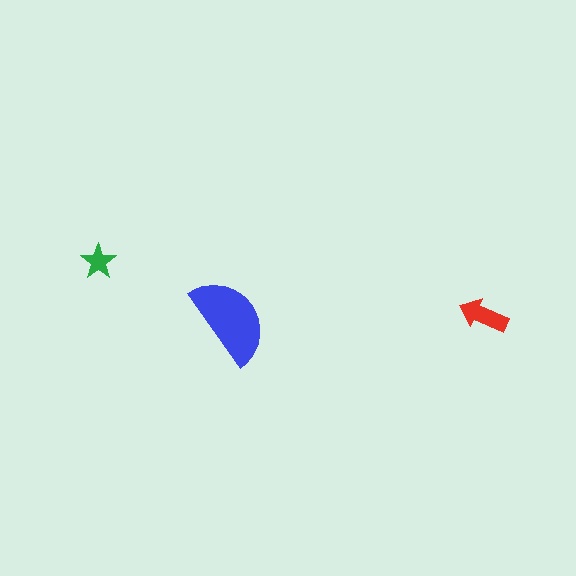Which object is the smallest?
The green star.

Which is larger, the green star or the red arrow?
The red arrow.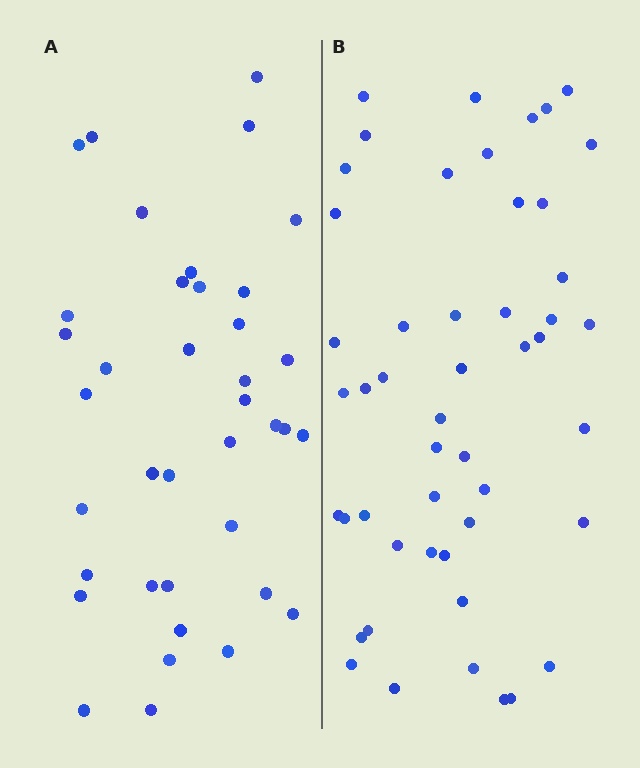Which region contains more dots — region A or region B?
Region B (the right region) has more dots.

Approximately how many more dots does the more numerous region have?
Region B has roughly 12 or so more dots than region A.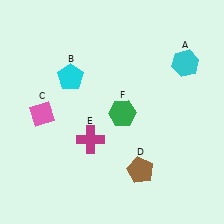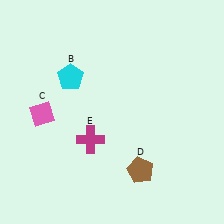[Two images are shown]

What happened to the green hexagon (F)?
The green hexagon (F) was removed in Image 2. It was in the bottom-right area of Image 1.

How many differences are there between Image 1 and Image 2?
There are 2 differences between the two images.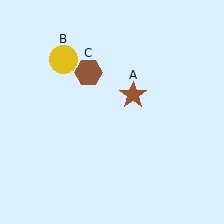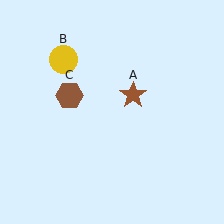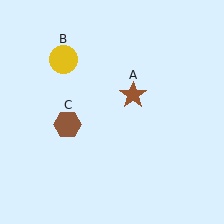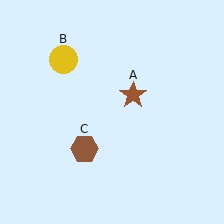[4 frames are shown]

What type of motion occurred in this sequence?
The brown hexagon (object C) rotated counterclockwise around the center of the scene.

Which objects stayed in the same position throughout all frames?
Brown star (object A) and yellow circle (object B) remained stationary.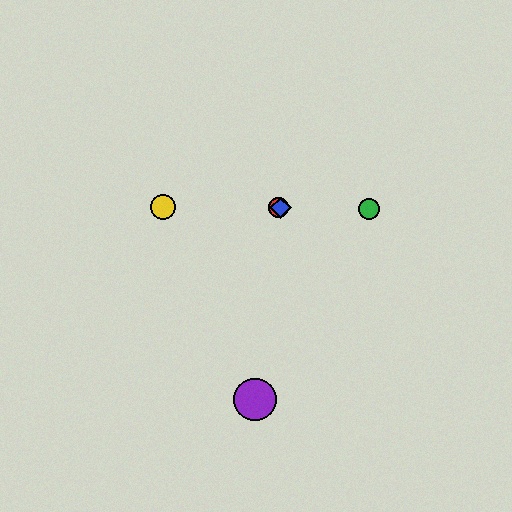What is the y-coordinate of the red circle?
The red circle is at y≈208.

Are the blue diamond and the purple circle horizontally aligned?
No, the blue diamond is at y≈208 and the purple circle is at y≈399.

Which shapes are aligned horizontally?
The red circle, the blue diamond, the green circle, the yellow circle are aligned horizontally.